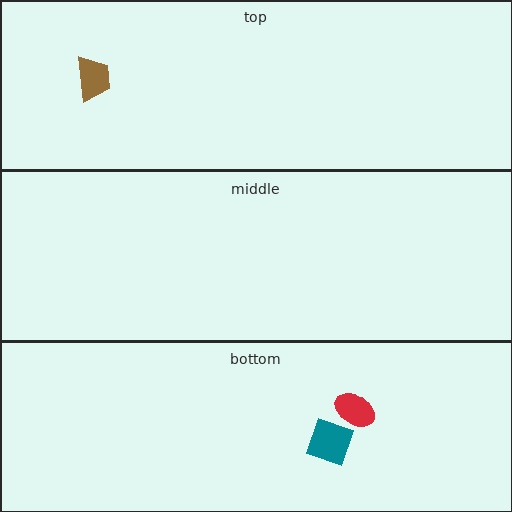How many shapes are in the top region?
1.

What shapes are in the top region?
The brown trapezoid.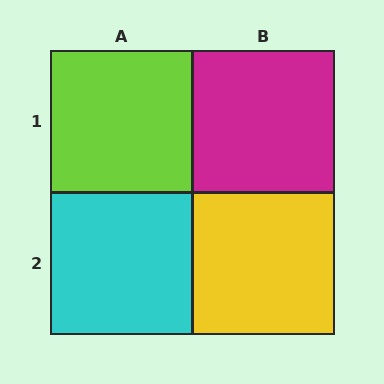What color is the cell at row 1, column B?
Magenta.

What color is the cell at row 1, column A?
Lime.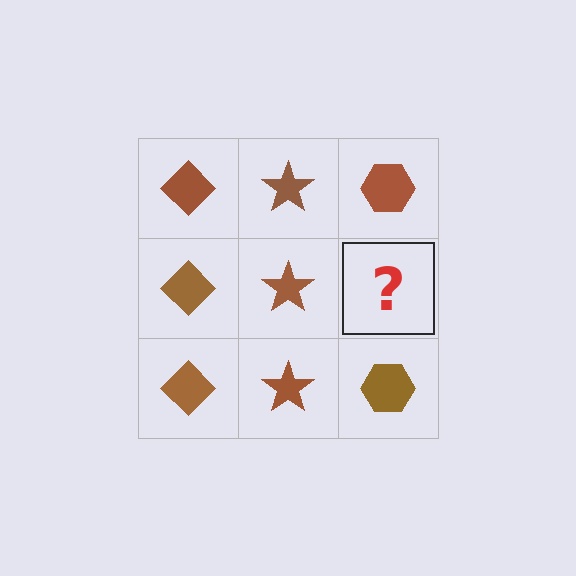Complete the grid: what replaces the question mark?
The question mark should be replaced with a brown hexagon.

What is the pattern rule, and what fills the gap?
The rule is that each column has a consistent shape. The gap should be filled with a brown hexagon.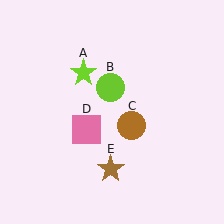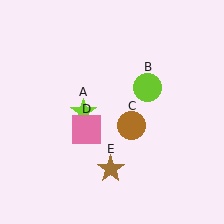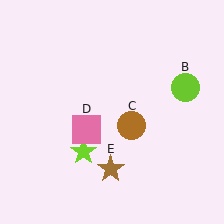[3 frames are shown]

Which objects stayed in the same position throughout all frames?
Brown circle (object C) and pink square (object D) and brown star (object E) remained stationary.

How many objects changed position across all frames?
2 objects changed position: lime star (object A), lime circle (object B).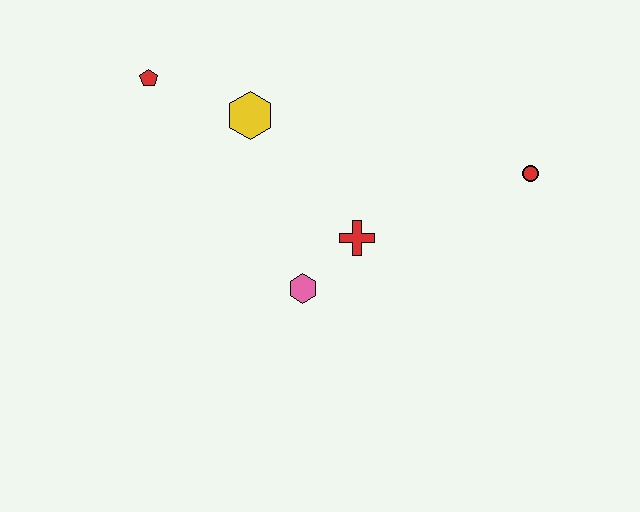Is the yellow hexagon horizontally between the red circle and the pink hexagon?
No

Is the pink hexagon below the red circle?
Yes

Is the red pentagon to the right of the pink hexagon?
No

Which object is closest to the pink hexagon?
The red cross is closest to the pink hexagon.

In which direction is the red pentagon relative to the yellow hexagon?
The red pentagon is to the left of the yellow hexagon.